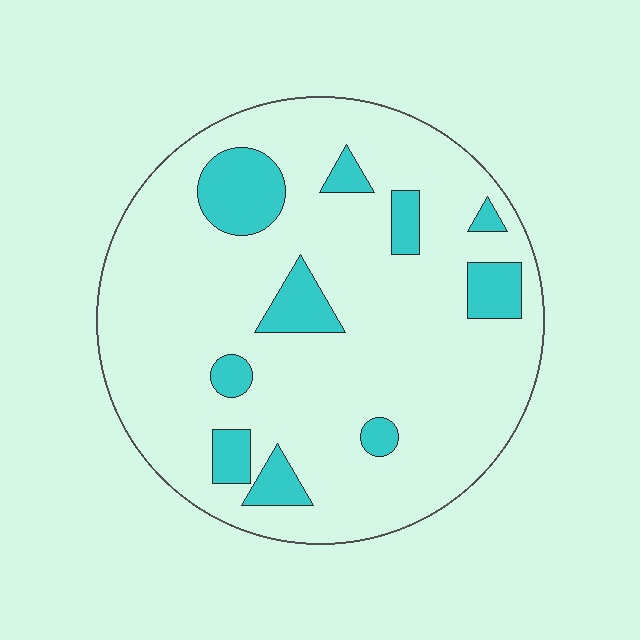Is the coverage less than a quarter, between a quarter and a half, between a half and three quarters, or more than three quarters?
Less than a quarter.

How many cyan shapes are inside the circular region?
10.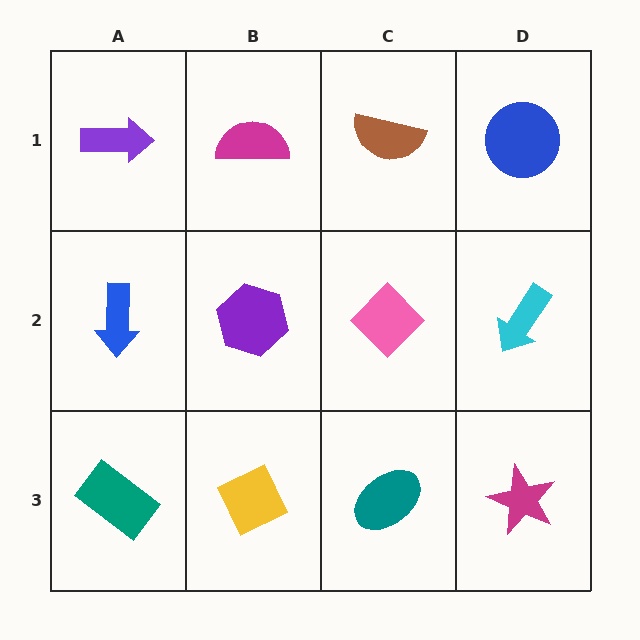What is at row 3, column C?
A teal ellipse.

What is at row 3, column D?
A magenta star.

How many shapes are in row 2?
4 shapes.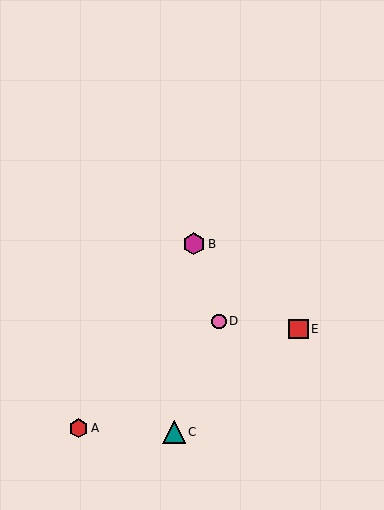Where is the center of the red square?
The center of the red square is at (299, 329).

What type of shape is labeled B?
Shape B is a magenta hexagon.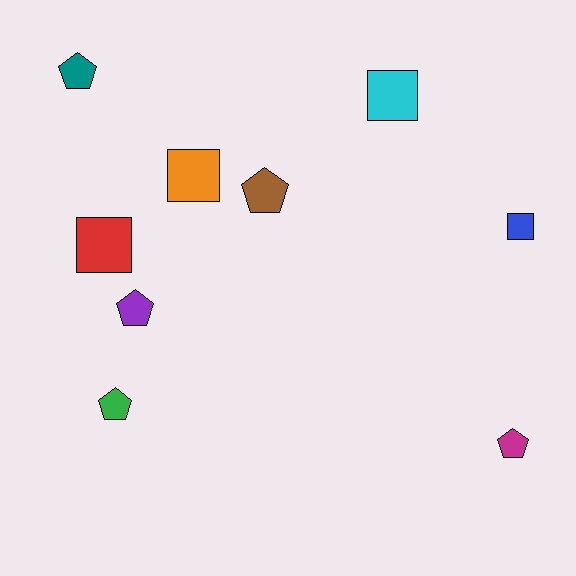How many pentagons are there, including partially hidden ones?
There are 5 pentagons.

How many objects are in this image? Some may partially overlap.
There are 9 objects.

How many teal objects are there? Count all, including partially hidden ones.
There is 1 teal object.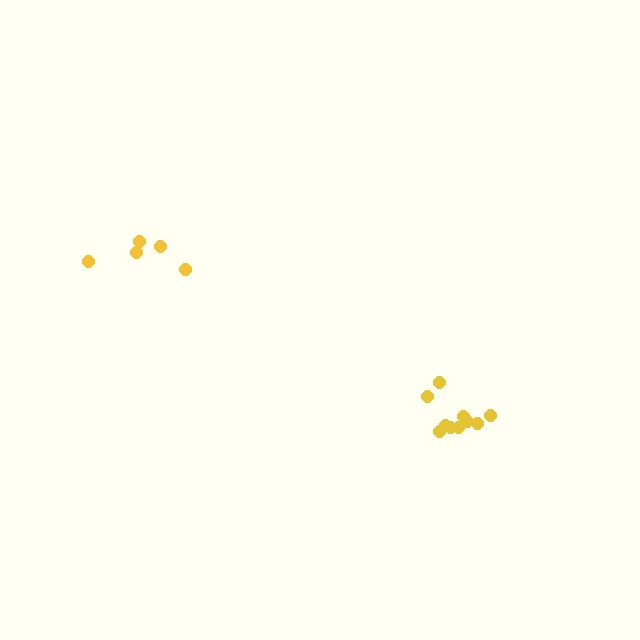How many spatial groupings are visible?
There are 2 spatial groupings.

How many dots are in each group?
Group 1: 10 dots, Group 2: 5 dots (15 total).